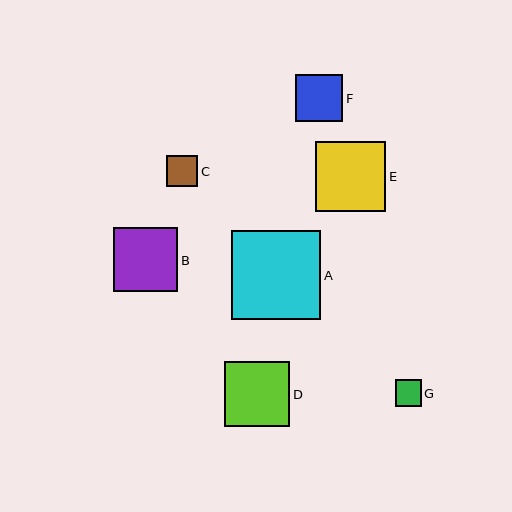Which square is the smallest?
Square G is the smallest with a size of approximately 26 pixels.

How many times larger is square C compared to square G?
Square C is approximately 1.2 times the size of square G.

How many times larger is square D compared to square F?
Square D is approximately 1.4 times the size of square F.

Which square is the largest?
Square A is the largest with a size of approximately 89 pixels.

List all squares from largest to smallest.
From largest to smallest: A, E, D, B, F, C, G.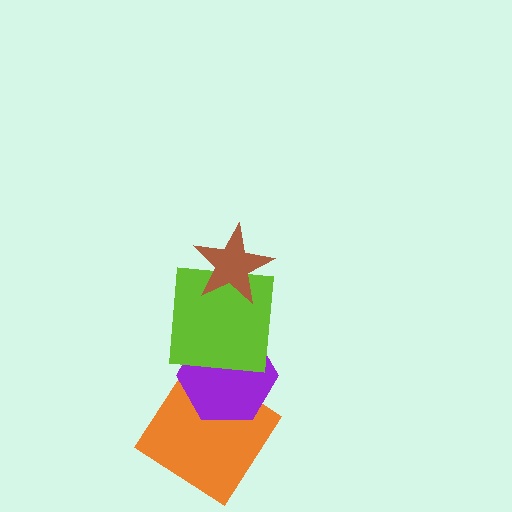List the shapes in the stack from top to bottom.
From top to bottom: the brown star, the lime square, the purple hexagon, the orange diamond.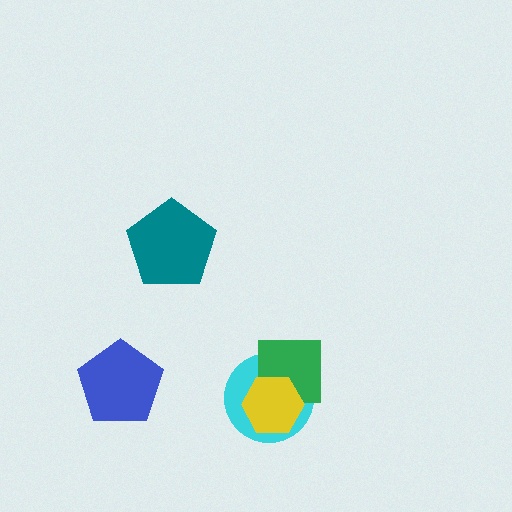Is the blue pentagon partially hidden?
No, no other shape covers it.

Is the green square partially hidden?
Yes, it is partially covered by another shape.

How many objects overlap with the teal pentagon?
0 objects overlap with the teal pentagon.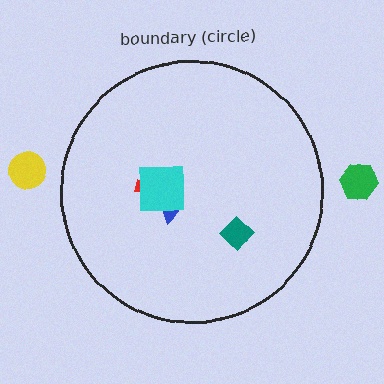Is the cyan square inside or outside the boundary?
Inside.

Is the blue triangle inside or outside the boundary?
Inside.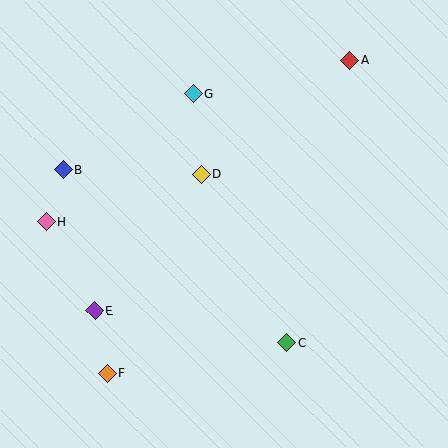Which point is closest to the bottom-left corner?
Point F is closest to the bottom-left corner.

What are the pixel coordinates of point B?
Point B is at (63, 170).